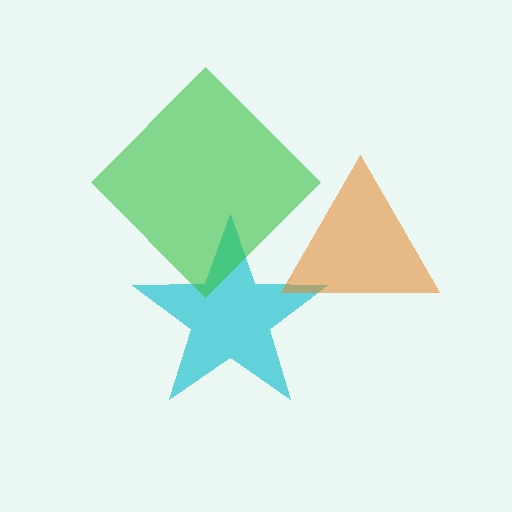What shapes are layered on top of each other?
The layered shapes are: a cyan star, a green diamond, an orange triangle.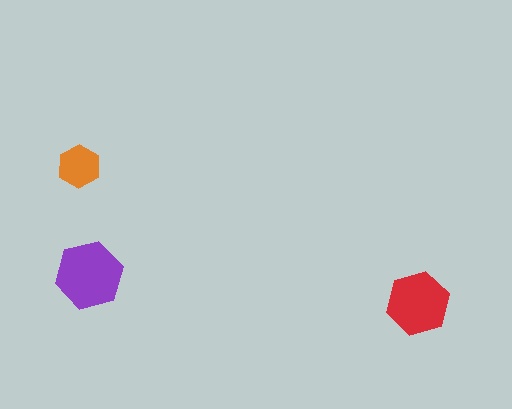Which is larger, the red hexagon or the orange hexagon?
The red one.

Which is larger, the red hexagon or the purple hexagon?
The purple one.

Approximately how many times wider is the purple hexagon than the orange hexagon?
About 1.5 times wider.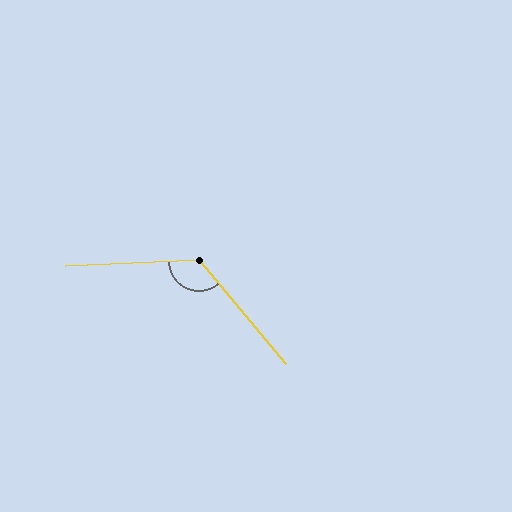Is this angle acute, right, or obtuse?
It is obtuse.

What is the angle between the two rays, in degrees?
Approximately 128 degrees.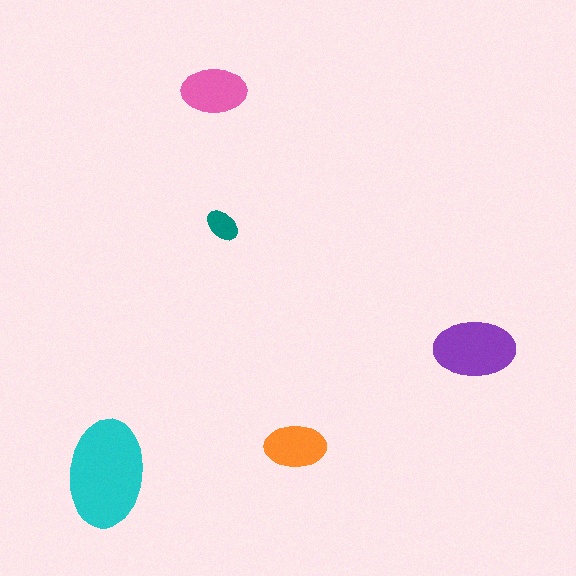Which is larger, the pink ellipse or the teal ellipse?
The pink one.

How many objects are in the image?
There are 5 objects in the image.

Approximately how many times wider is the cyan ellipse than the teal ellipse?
About 3 times wider.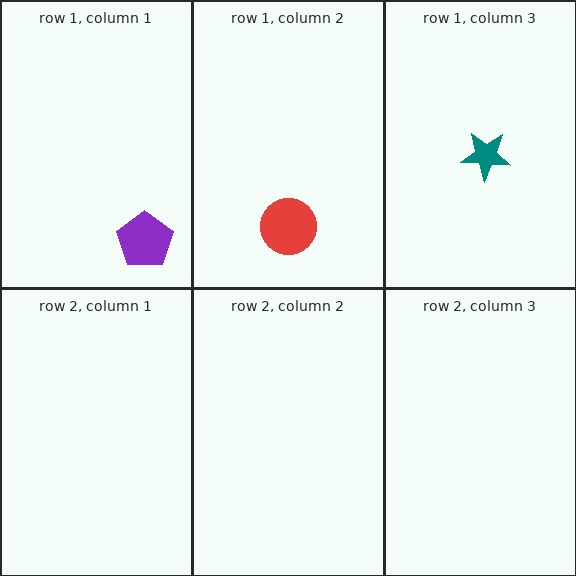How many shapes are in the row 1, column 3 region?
1.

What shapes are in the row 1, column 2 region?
The red circle.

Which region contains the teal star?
The row 1, column 3 region.